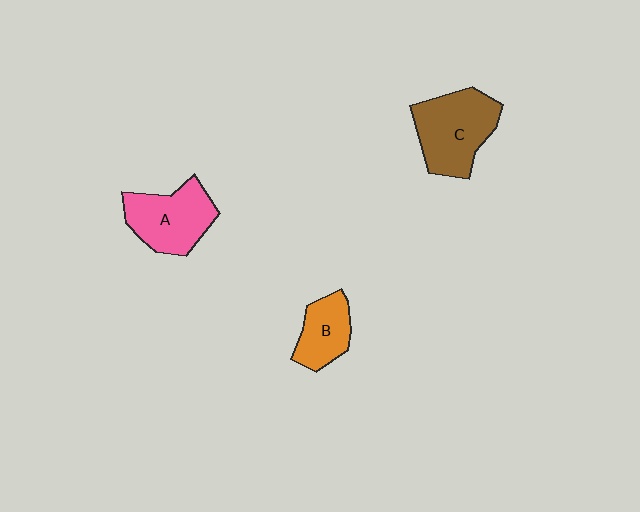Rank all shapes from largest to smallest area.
From largest to smallest: C (brown), A (pink), B (orange).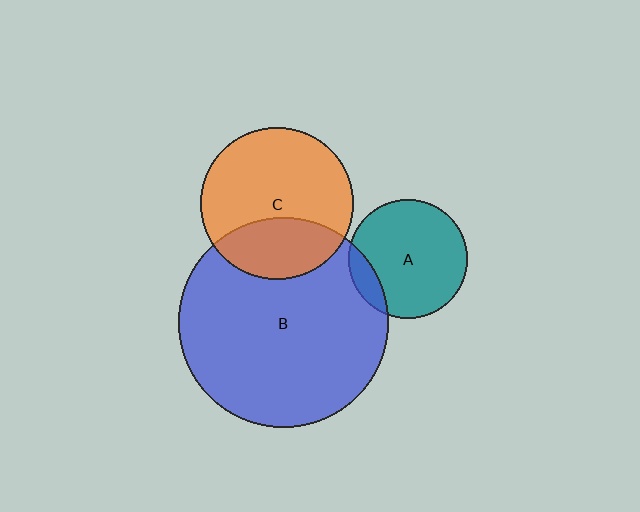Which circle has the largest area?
Circle B (blue).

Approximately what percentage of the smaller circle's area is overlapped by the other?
Approximately 30%.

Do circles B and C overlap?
Yes.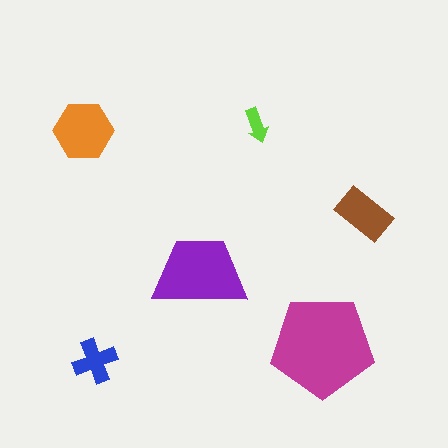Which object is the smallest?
The lime arrow.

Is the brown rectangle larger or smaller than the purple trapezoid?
Smaller.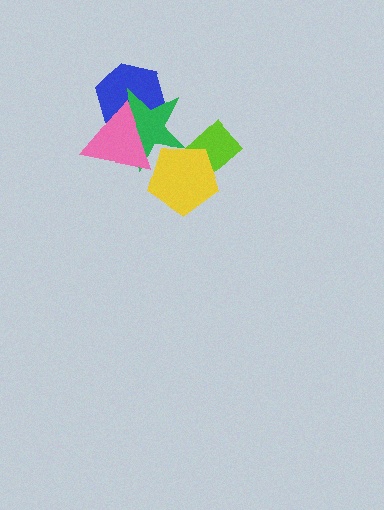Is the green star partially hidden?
Yes, it is partially covered by another shape.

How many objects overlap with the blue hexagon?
2 objects overlap with the blue hexagon.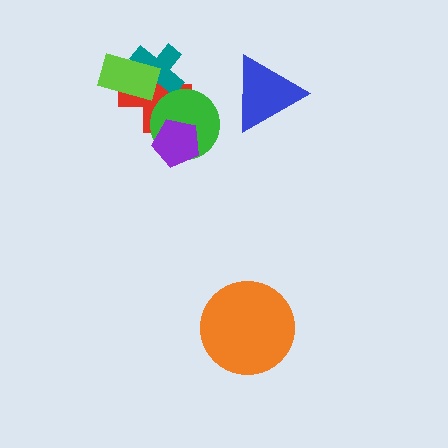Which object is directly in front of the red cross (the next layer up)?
The teal cross is directly in front of the red cross.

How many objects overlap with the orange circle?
0 objects overlap with the orange circle.